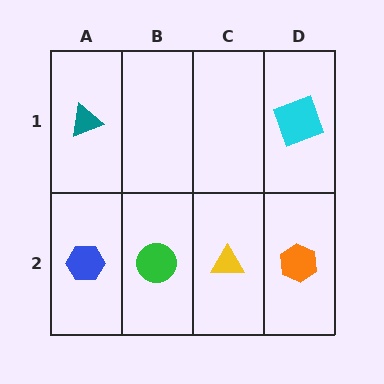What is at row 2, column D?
An orange hexagon.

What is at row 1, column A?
A teal triangle.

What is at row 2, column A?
A blue hexagon.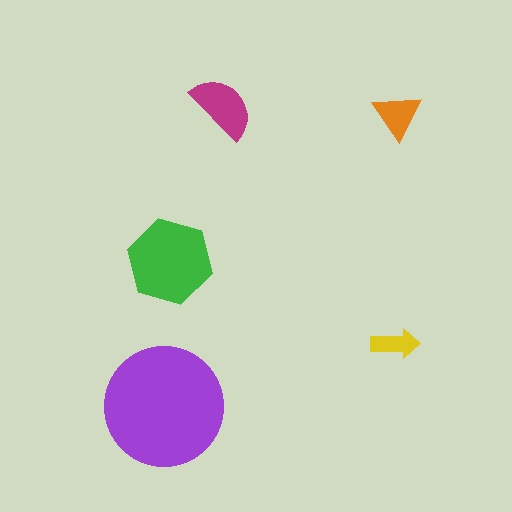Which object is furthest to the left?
The purple circle is leftmost.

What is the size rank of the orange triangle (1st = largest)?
4th.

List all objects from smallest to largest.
The yellow arrow, the orange triangle, the magenta semicircle, the green hexagon, the purple circle.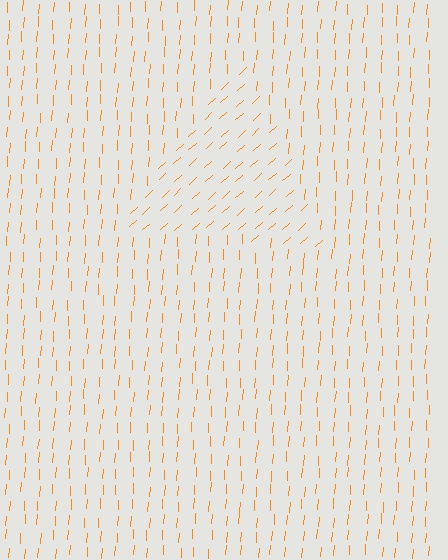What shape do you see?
I see a triangle.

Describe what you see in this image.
The image is filled with small orange line segments. A triangle region in the image has lines oriented differently from the surrounding lines, creating a visible texture boundary.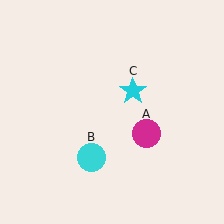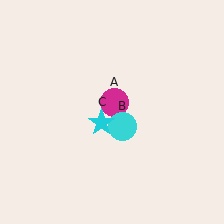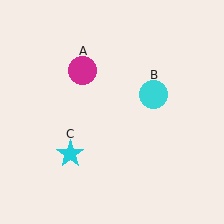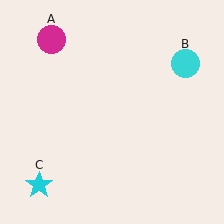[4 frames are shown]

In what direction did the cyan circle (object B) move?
The cyan circle (object B) moved up and to the right.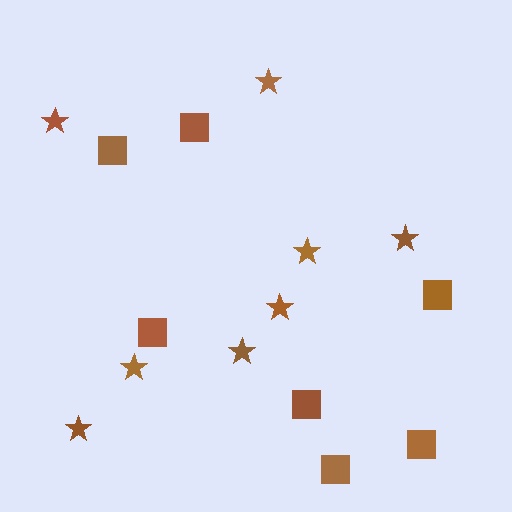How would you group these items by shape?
There are 2 groups: one group of squares (7) and one group of stars (8).